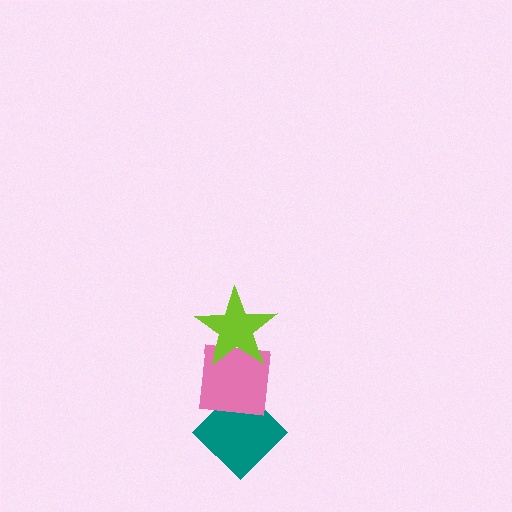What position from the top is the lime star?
The lime star is 1st from the top.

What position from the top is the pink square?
The pink square is 2nd from the top.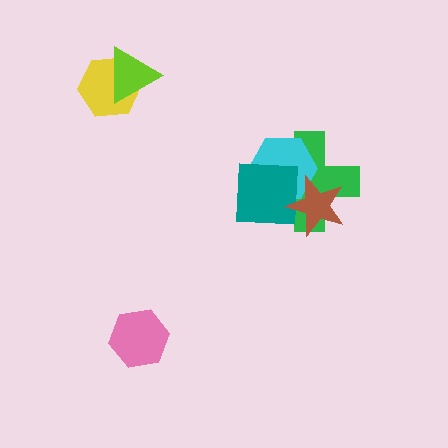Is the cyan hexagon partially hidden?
Yes, it is partially covered by another shape.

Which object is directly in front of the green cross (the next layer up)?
The cyan hexagon is directly in front of the green cross.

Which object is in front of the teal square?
The brown star is in front of the teal square.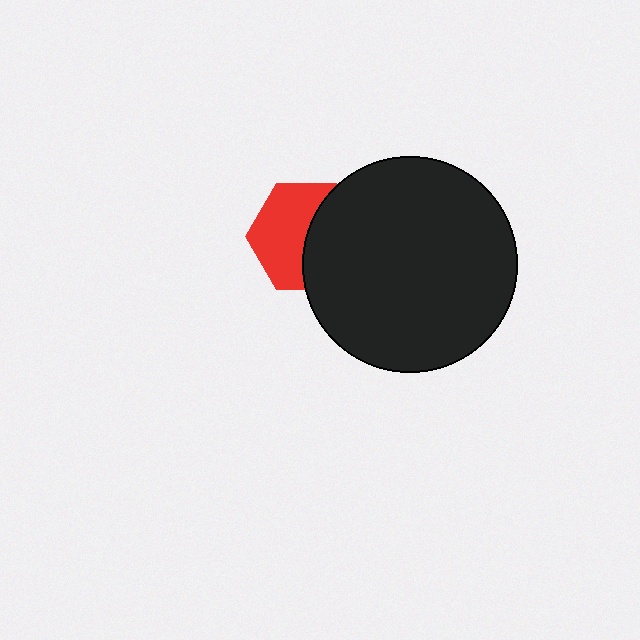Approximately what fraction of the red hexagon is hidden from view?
Roughly 46% of the red hexagon is hidden behind the black circle.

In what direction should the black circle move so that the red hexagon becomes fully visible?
The black circle should move right. That is the shortest direction to clear the overlap and leave the red hexagon fully visible.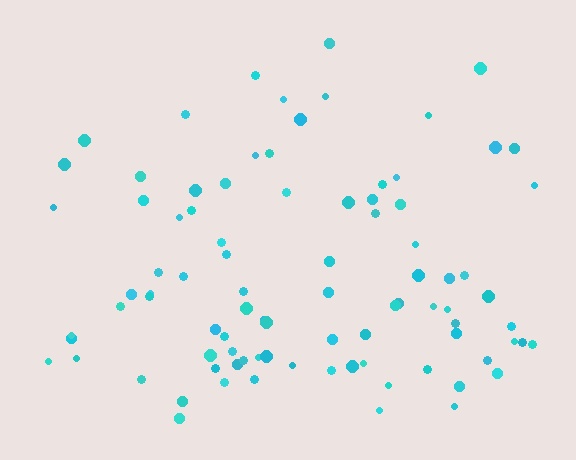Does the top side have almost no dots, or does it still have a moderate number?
Still a moderate number, just noticeably fewer than the bottom.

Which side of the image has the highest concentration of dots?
The bottom.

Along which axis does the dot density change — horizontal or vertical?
Vertical.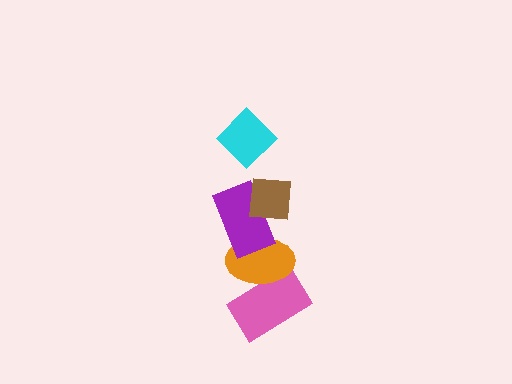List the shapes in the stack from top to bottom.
From top to bottom: the cyan diamond, the brown square, the purple rectangle, the orange ellipse, the pink rectangle.